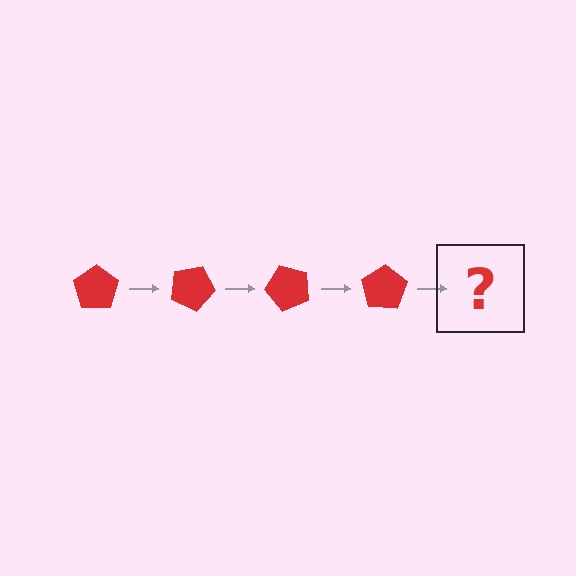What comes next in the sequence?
The next element should be a red pentagon rotated 100 degrees.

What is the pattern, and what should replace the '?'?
The pattern is that the pentagon rotates 25 degrees each step. The '?' should be a red pentagon rotated 100 degrees.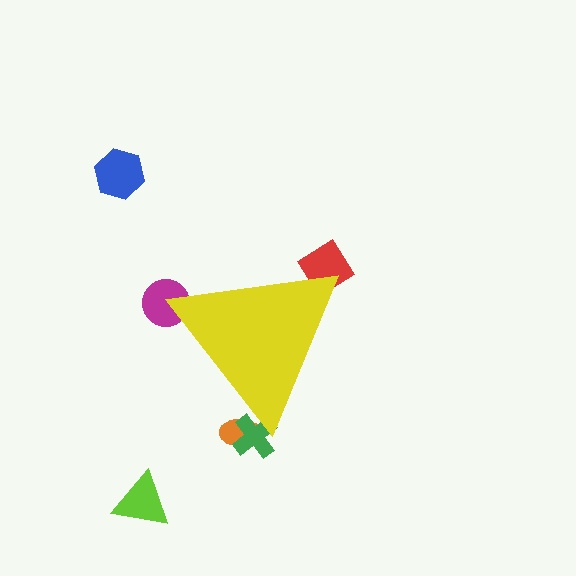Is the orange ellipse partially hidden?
Yes, the orange ellipse is partially hidden behind the yellow triangle.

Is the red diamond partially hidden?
Yes, the red diamond is partially hidden behind the yellow triangle.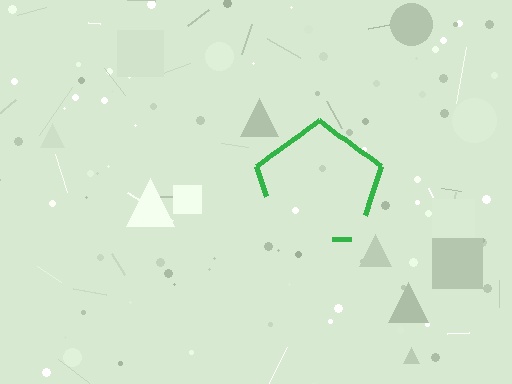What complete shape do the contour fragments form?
The contour fragments form a pentagon.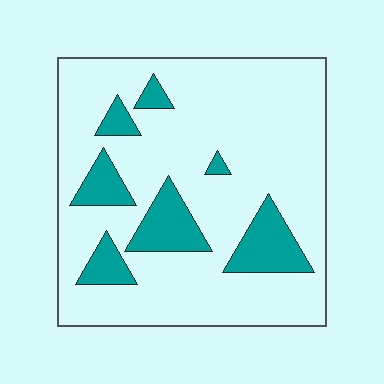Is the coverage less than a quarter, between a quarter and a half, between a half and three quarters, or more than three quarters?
Less than a quarter.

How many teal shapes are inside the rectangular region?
7.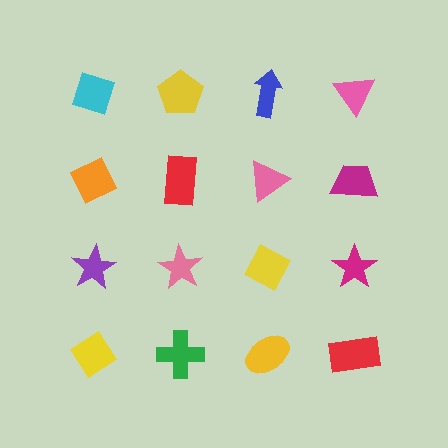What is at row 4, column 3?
A yellow ellipse.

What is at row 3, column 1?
A purple star.